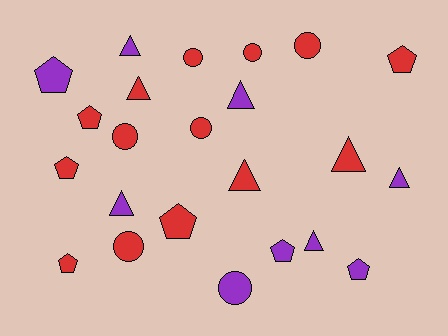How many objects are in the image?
There are 23 objects.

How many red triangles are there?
There are 3 red triangles.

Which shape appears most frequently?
Triangle, with 8 objects.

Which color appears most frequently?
Red, with 14 objects.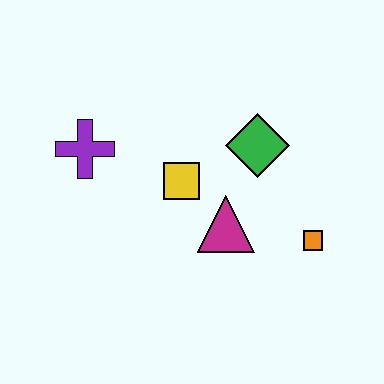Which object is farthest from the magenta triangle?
The purple cross is farthest from the magenta triangle.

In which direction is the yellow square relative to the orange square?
The yellow square is to the left of the orange square.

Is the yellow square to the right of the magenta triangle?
No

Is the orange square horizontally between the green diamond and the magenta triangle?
No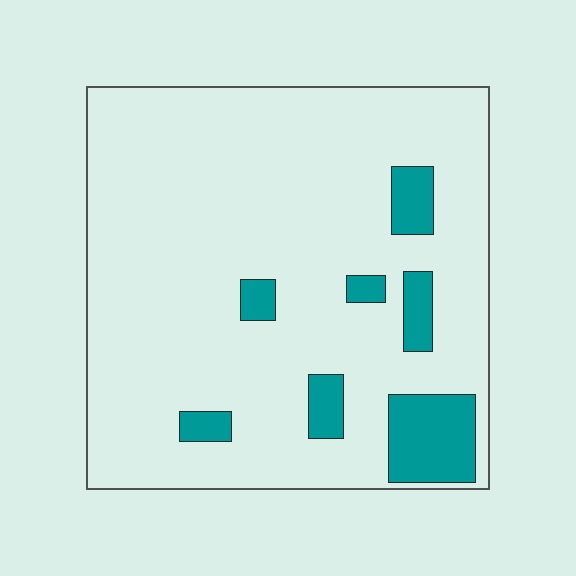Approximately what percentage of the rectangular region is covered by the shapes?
Approximately 10%.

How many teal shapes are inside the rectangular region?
7.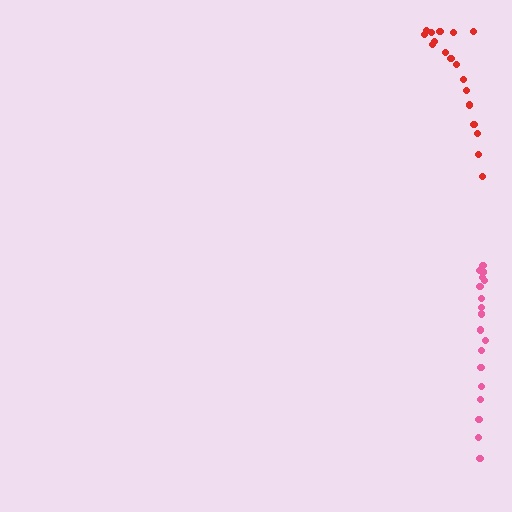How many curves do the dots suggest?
There are 2 distinct paths.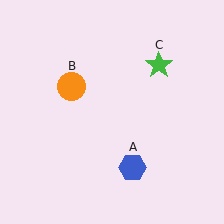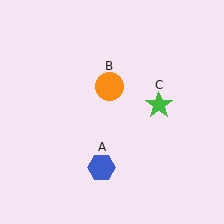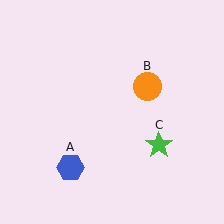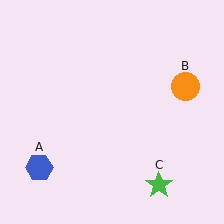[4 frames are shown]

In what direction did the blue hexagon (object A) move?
The blue hexagon (object A) moved left.